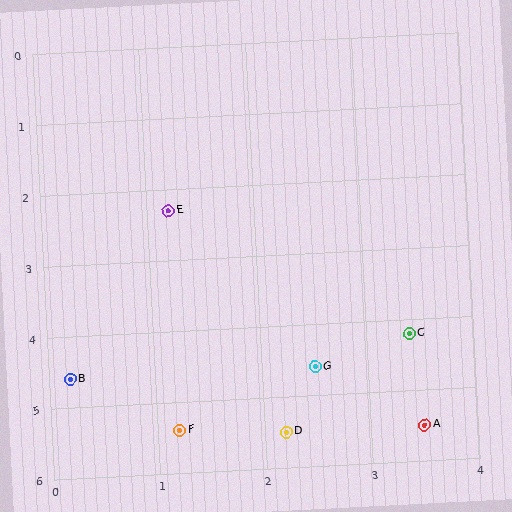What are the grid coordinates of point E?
Point E is at approximately (1.2, 2.3).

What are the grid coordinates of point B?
Point B is at approximately (0.2, 4.6).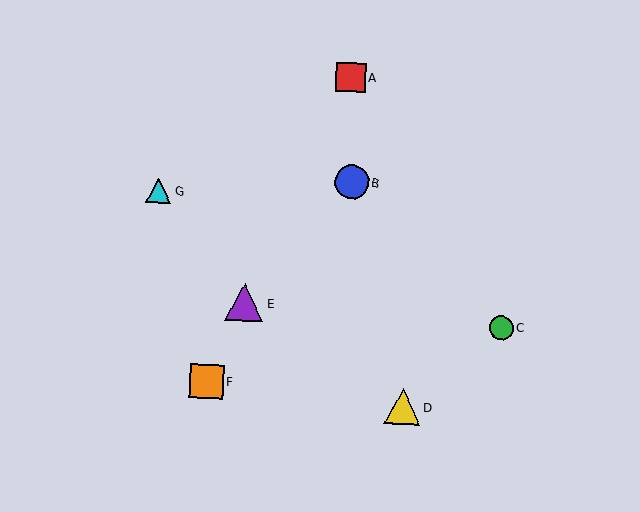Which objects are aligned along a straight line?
Objects A, E, F are aligned along a straight line.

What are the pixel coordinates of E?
Object E is at (244, 302).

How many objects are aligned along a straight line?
3 objects (A, E, F) are aligned along a straight line.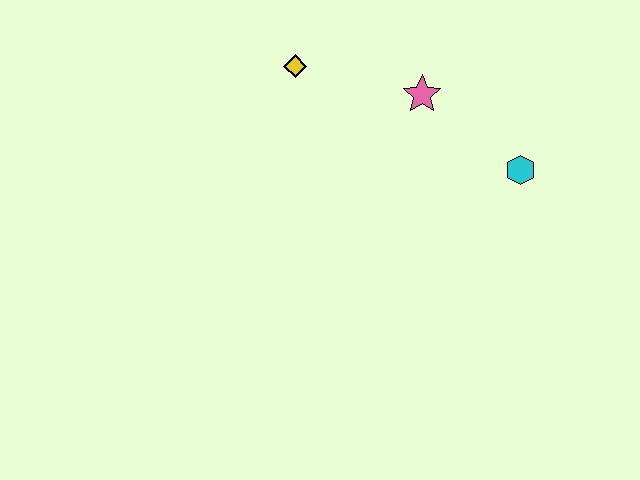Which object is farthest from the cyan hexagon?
The yellow diamond is farthest from the cyan hexagon.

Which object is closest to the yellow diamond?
The pink star is closest to the yellow diamond.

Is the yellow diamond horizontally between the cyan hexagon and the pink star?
No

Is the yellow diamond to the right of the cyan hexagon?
No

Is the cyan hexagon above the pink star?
No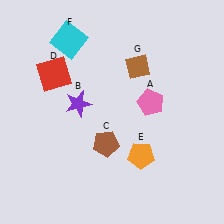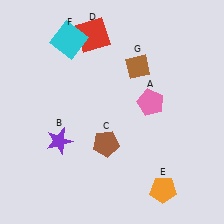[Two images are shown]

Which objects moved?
The objects that moved are: the purple star (B), the red square (D), the orange pentagon (E).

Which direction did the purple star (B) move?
The purple star (B) moved down.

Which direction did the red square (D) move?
The red square (D) moved up.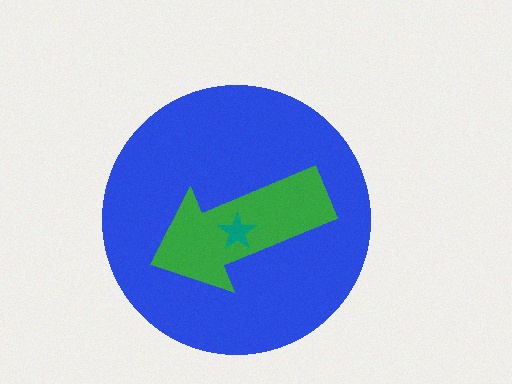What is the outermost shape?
The blue circle.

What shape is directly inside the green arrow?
The teal star.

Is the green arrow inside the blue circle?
Yes.